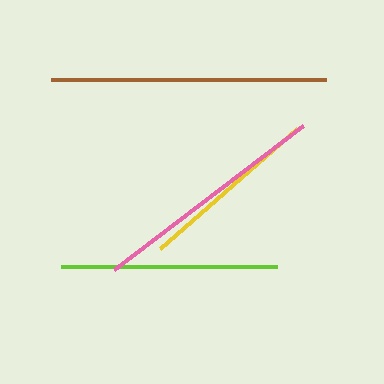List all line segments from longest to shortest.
From longest to shortest: brown, pink, lime, yellow.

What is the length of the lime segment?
The lime segment is approximately 216 pixels long.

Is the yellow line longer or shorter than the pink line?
The pink line is longer than the yellow line.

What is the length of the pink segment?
The pink segment is approximately 237 pixels long.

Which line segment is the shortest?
The yellow line is the shortest at approximately 182 pixels.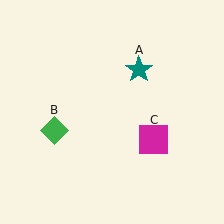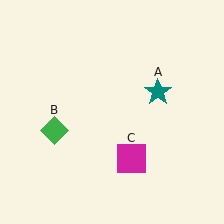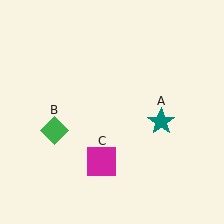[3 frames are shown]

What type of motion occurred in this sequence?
The teal star (object A), magenta square (object C) rotated clockwise around the center of the scene.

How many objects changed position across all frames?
2 objects changed position: teal star (object A), magenta square (object C).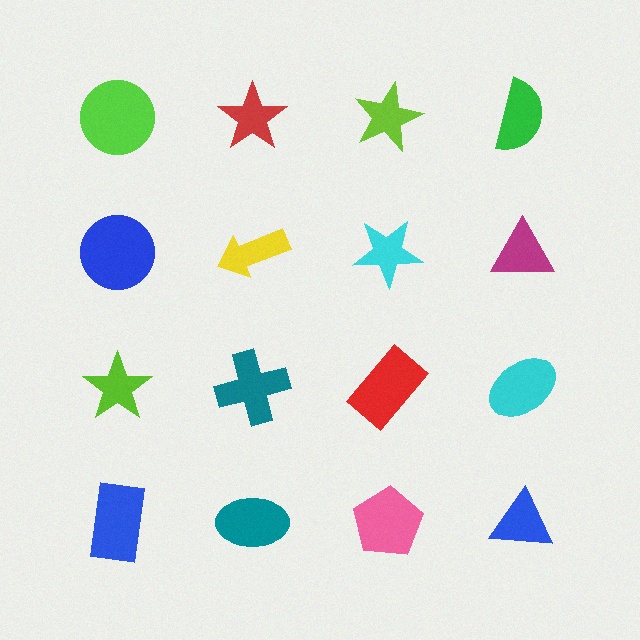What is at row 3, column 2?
A teal cross.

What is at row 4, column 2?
A teal ellipse.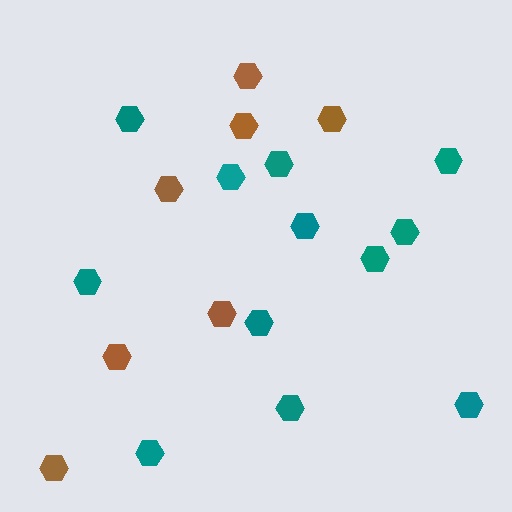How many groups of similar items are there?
There are 2 groups: one group of brown hexagons (7) and one group of teal hexagons (12).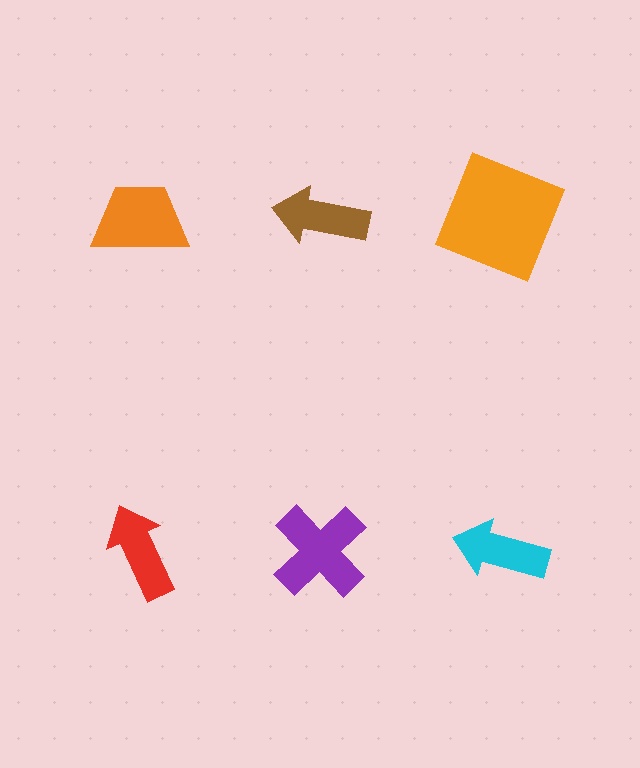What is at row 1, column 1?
An orange trapezoid.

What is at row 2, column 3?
A cyan arrow.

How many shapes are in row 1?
3 shapes.